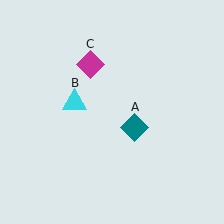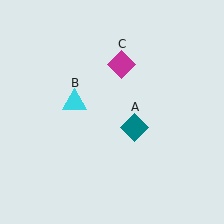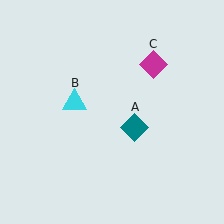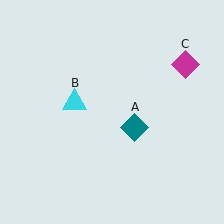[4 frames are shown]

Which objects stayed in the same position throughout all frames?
Teal diamond (object A) and cyan triangle (object B) remained stationary.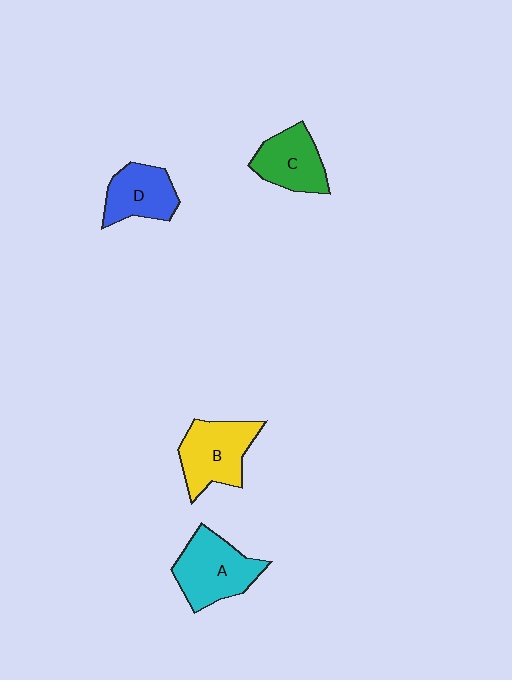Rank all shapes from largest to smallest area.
From largest to smallest: A (cyan), B (yellow), C (green), D (blue).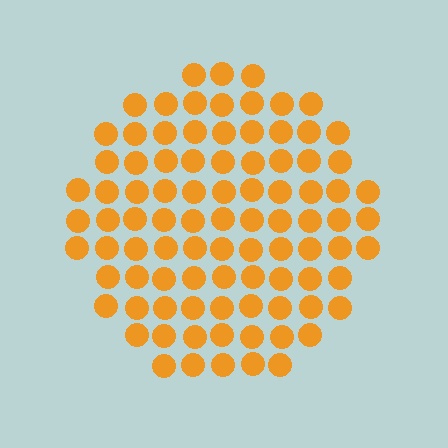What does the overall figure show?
The overall figure shows a circle.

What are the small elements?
The small elements are circles.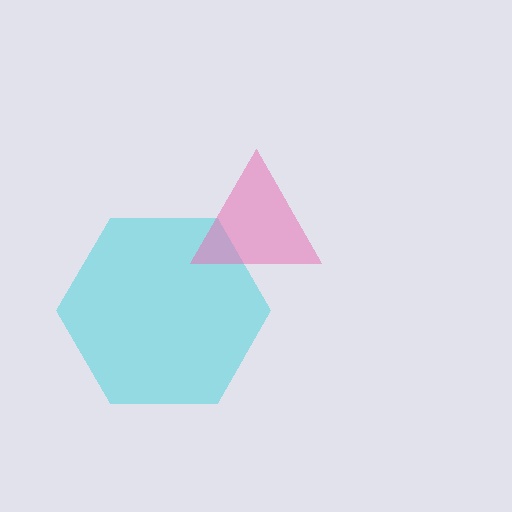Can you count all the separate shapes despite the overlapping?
Yes, there are 2 separate shapes.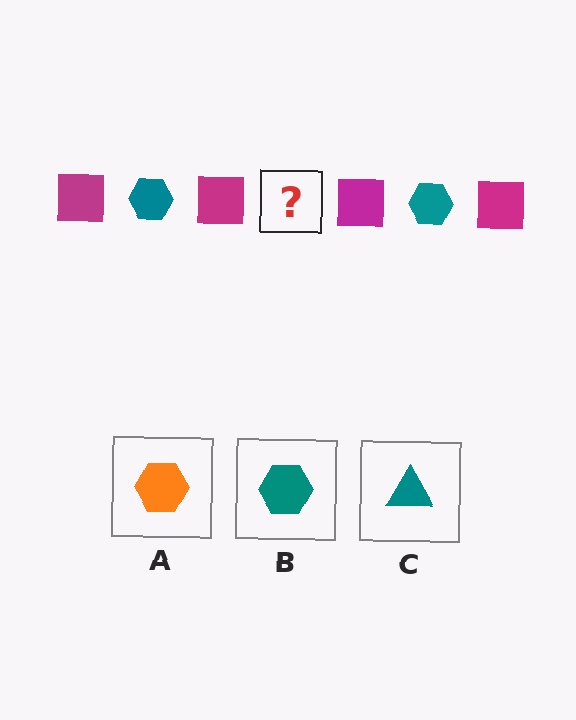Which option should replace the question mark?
Option B.